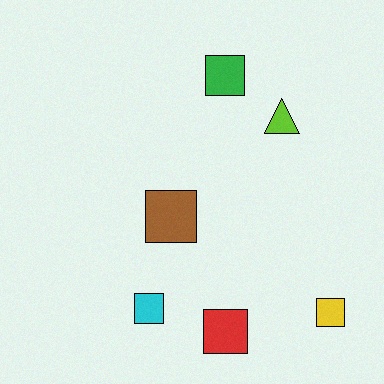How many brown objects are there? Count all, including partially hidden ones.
There is 1 brown object.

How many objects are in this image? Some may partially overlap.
There are 6 objects.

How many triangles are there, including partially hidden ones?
There is 1 triangle.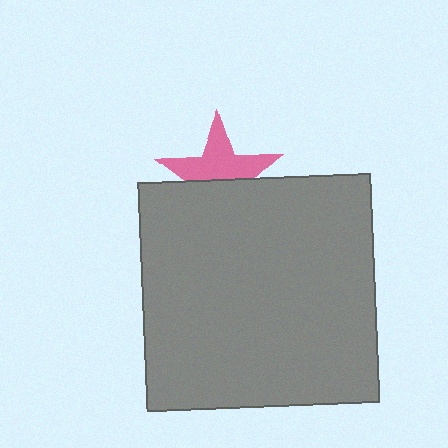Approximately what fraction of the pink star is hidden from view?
Roughly 43% of the pink star is hidden behind the gray rectangle.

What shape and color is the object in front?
The object in front is a gray rectangle.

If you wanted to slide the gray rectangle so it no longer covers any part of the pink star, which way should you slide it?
Slide it down — that is the most direct way to separate the two shapes.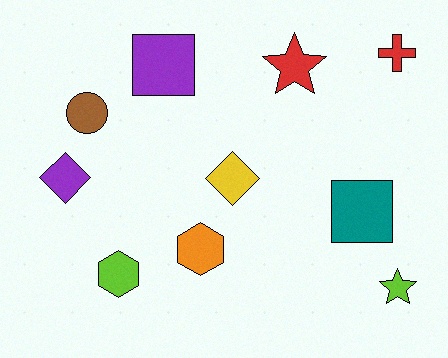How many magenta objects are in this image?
There are no magenta objects.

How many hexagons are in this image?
There are 2 hexagons.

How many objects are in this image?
There are 10 objects.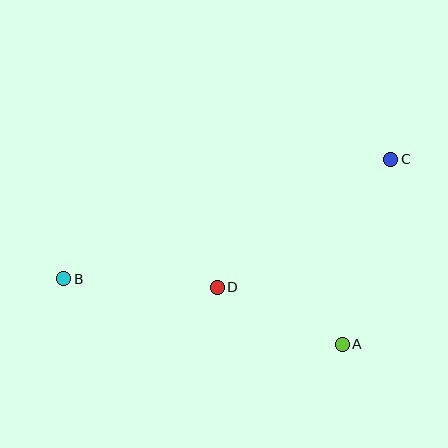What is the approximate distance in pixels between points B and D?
The distance between B and D is approximately 153 pixels.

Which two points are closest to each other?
Points A and D are closest to each other.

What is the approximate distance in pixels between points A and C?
The distance between A and C is approximately 191 pixels.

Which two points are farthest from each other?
Points B and C are farthest from each other.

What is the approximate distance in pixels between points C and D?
The distance between C and D is approximately 216 pixels.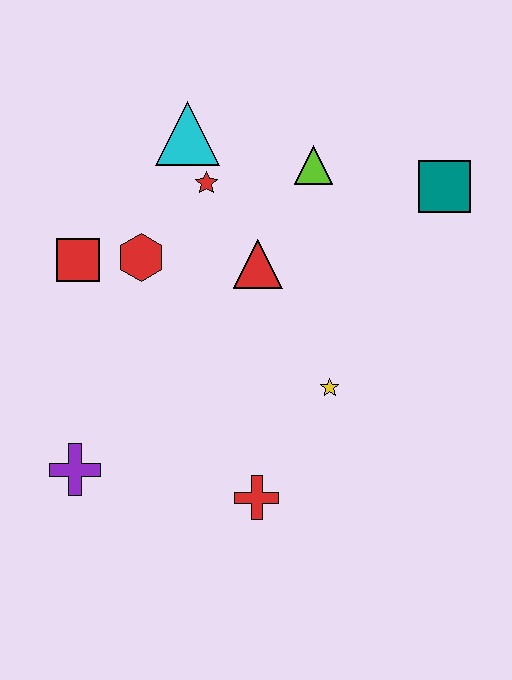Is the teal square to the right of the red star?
Yes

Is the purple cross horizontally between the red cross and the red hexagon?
No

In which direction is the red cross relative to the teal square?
The red cross is below the teal square.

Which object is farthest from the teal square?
The purple cross is farthest from the teal square.